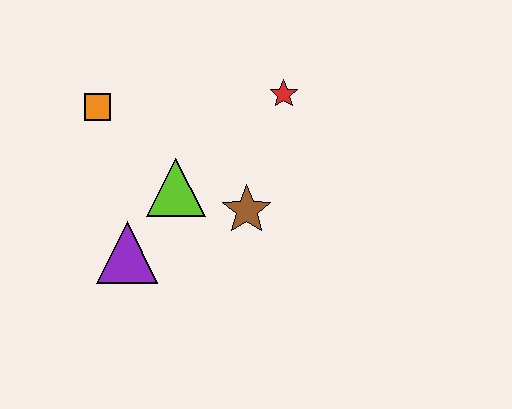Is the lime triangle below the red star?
Yes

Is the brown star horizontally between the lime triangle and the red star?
Yes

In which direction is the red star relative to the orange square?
The red star is to the right of the orange square.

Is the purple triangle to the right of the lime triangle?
No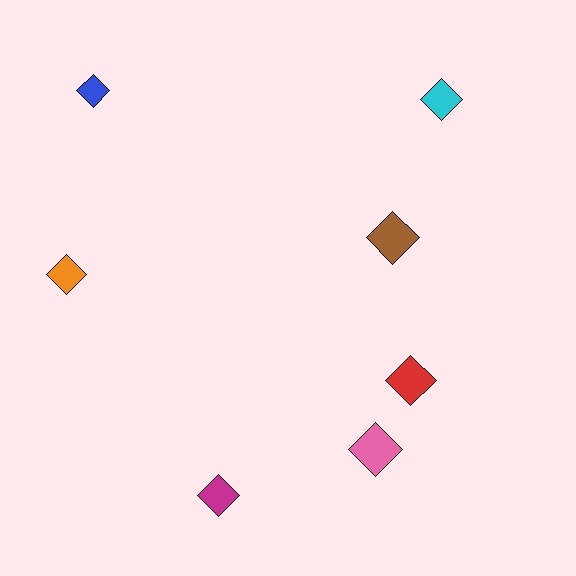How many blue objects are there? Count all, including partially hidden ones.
There is 1 blue object.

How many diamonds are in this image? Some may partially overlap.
There are 7 diamonds.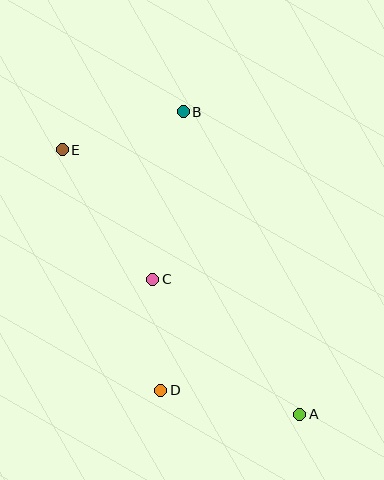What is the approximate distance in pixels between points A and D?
The distance between A and D is approximately 141 pixels.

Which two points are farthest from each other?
Points A and E are farthest from each other.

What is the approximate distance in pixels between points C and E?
The distance between C and E is approximately 158 pixels.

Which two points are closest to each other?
Points C and D are closest to each other.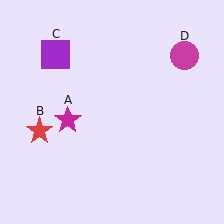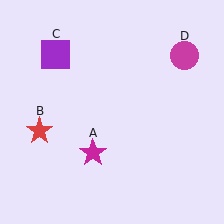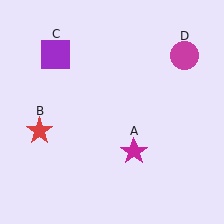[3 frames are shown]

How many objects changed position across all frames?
1 object changed position: magenta star (object A).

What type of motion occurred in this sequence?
The magenta star (object A) rotated counterclockwise around the center of the scene.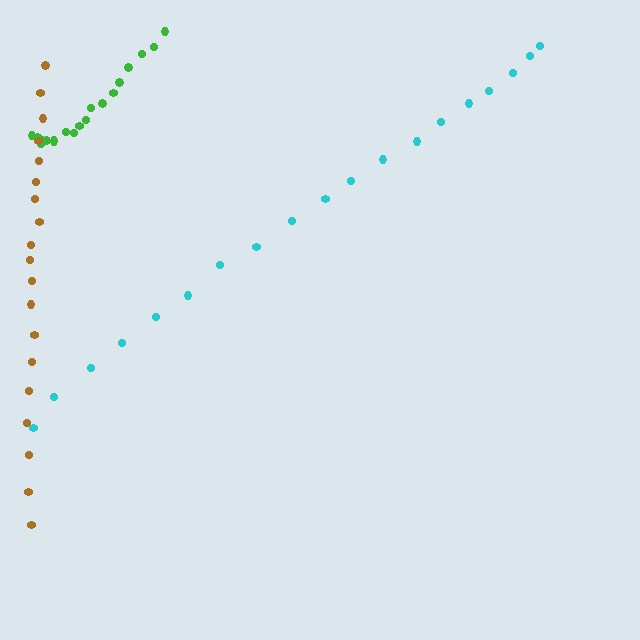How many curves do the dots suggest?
There are 3 distinct paths.